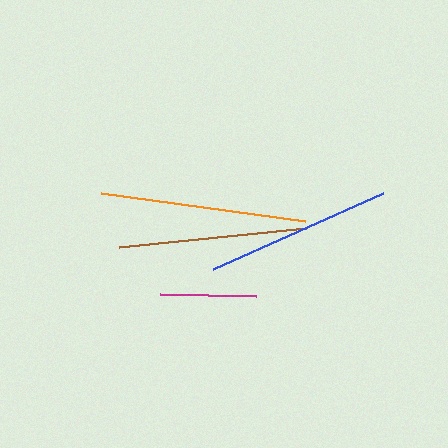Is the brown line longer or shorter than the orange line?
The orange line is longer than the brown line.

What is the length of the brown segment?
The brown segment is approximately 188 pixels long.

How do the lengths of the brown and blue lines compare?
The brown and blue lines are approximately the same length.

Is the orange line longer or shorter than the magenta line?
The orange line is longer than the magenta line.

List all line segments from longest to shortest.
From longest to shortest: orange, brown, blue, magenta.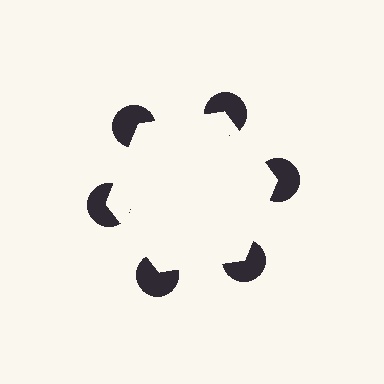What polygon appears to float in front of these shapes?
An illusory hexagon — its edges are inferred from the aligned wedge cuts in the pac-man discs, not physically drawn.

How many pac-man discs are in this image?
There are 6 — one at each vertex of the illusory hexagon.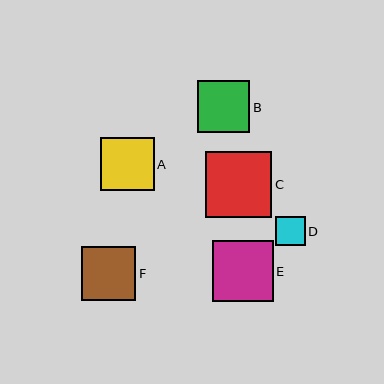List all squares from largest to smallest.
From largest to smallest: C, E, F, A, B, D.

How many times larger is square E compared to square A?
Square E is approximately 1.1 times the size of square A.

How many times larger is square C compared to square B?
Square C is approximately 1.3 times the size of square B.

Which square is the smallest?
Square D is the smallest with a size of approximately 30 pixels.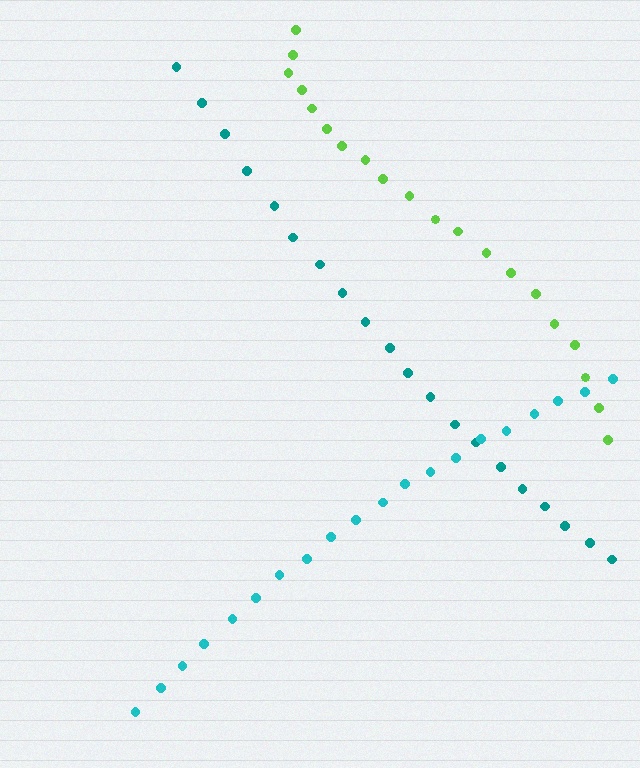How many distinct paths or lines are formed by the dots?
There are 3 distinct paths.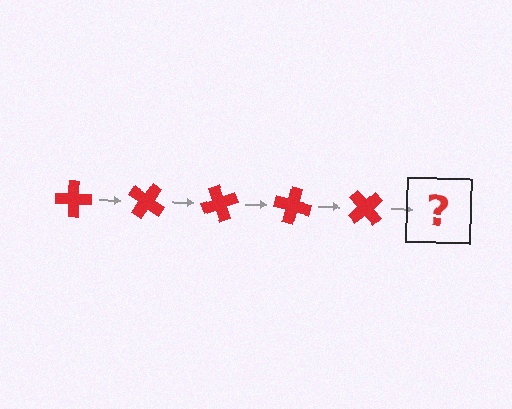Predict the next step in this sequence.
The next step is a red cross rotated 175 degrees.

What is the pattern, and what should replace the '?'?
The pattern is that the cross rotates 35 degrees each step. The '?' should be a red cross rotated 175 degrees.